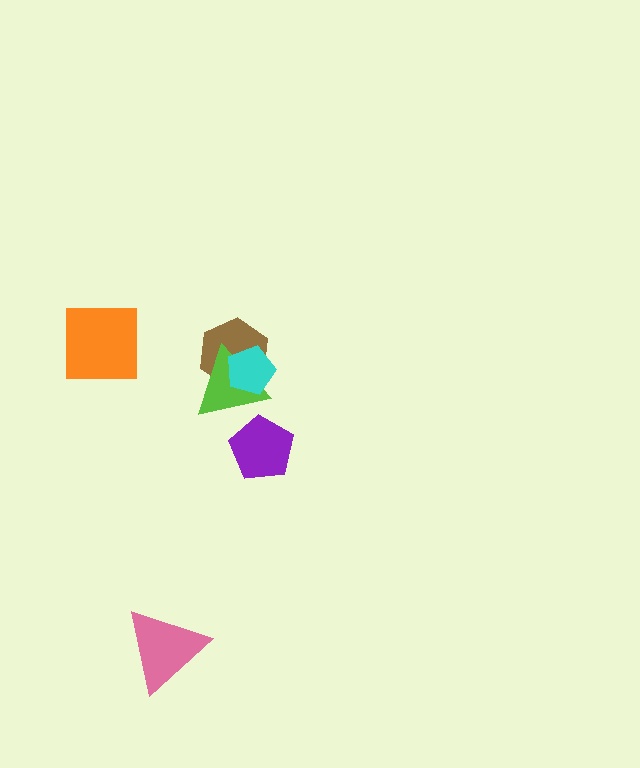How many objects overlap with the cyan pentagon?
2 objects overlap with the cyan pentagon.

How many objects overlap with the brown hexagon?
2 objects overlap with the brown hexagon.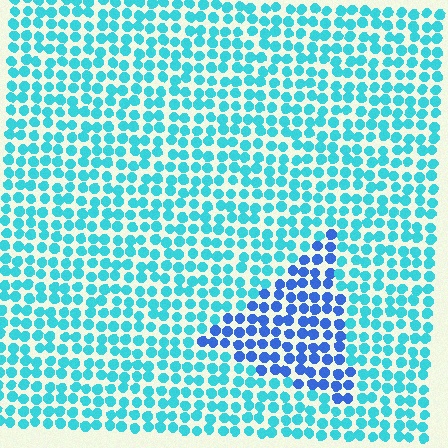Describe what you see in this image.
The image is filled with small cyan elements in a uniform arrangement. A triangle-shaped region is visible where the elements are tinted to a slightly different hue, forming a subtle color boundary.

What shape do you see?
I see a triangle.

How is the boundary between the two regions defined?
The boundary is defined purely by a slight shift in hue (about 39 degrees). Spacing, size, and orientation are identical on both sides.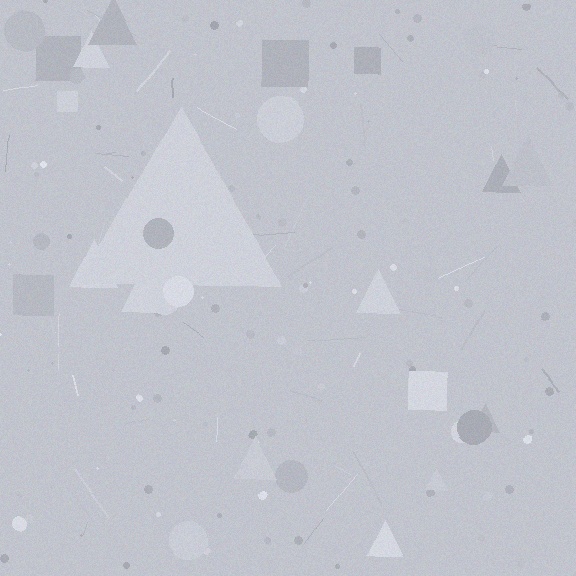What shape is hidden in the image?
A triangle is hidden in the image.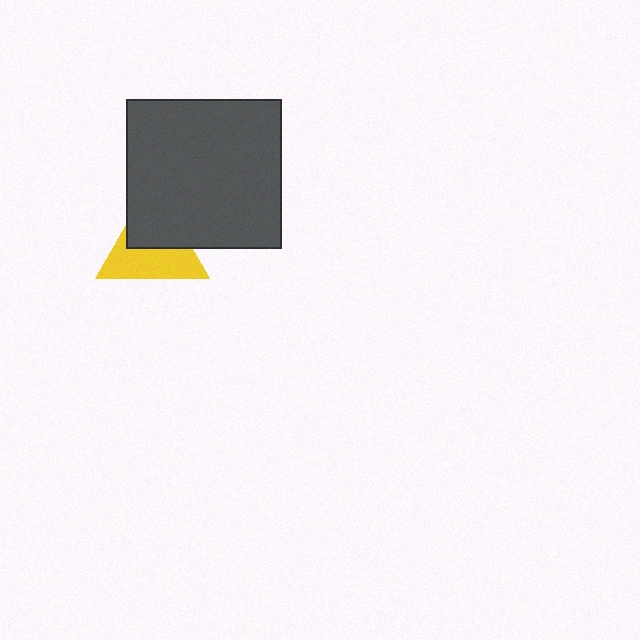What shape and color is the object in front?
The object in front is a dark gray rectangle.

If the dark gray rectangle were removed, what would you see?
You would see the complete yellow triangle.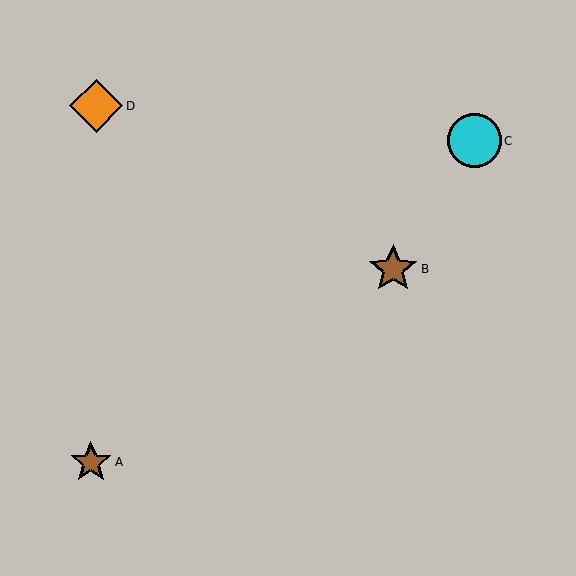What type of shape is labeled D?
Shape D is an orange diamond.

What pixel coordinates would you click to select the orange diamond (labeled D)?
Click at (96, 106) to select the orange diamond D.